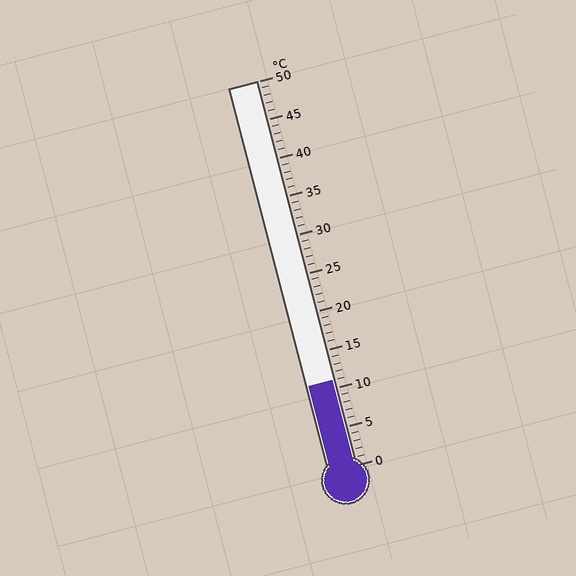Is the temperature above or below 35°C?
The temperature is below 35°C.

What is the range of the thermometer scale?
The thermometer scale ranges from 0°C to 50°C.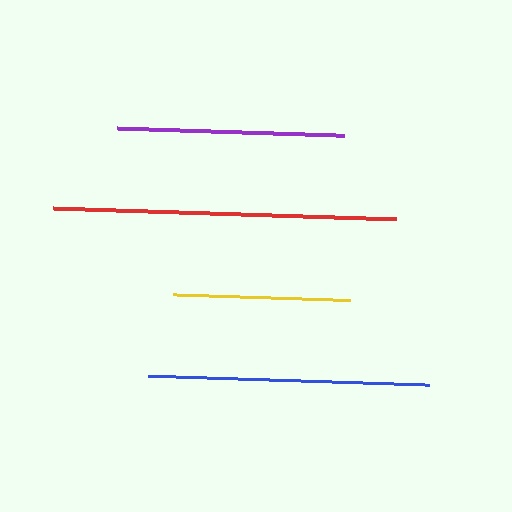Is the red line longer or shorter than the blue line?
The red line is longer than the blue line.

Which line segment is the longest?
The red line is the longest at approximately 343 pixels.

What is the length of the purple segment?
The purple segment is approximately 227 pixels long.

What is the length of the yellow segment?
The yellow segment is approximately 178 pixels long.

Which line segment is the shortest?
The yellow line is the shortest at approximately 178 pixels.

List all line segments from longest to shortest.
From longest to shortest: red, blue, purple, yellow.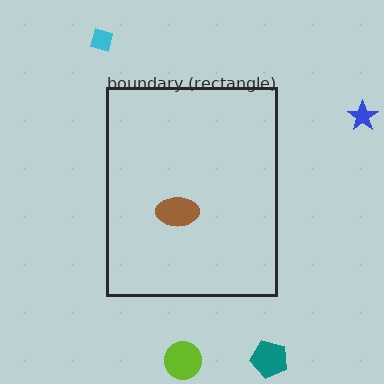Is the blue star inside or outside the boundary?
Outside.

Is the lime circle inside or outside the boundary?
Outside.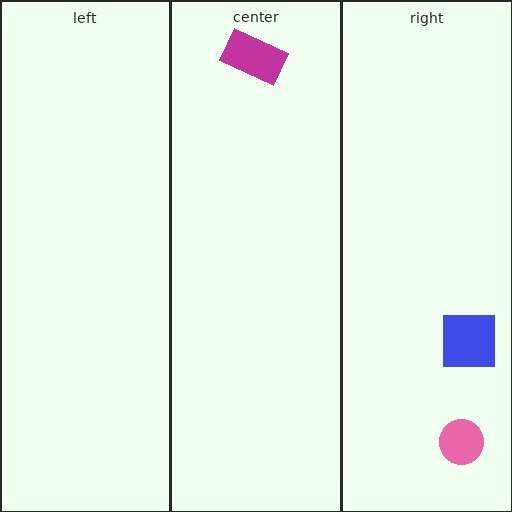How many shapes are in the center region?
1.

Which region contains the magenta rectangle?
The center region.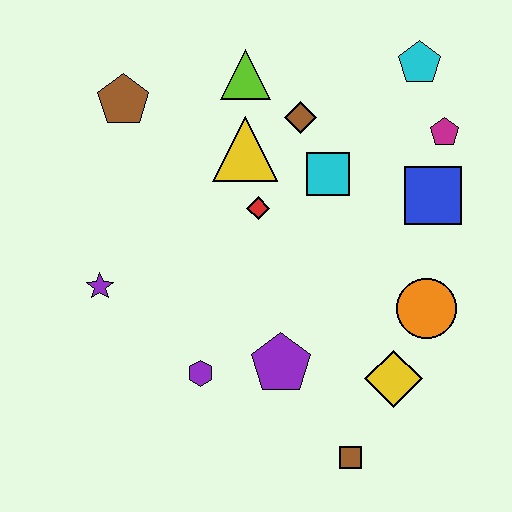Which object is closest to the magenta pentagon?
The blue square is closest to the magenta pentagon.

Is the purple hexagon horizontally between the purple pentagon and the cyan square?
No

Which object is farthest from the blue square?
The purple star is farthest from the blue square.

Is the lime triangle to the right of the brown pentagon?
Yes